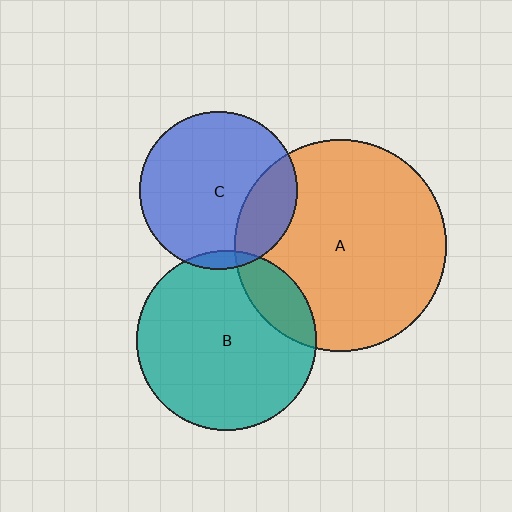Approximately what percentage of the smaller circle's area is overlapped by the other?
Approximately 5%.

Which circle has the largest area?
Circle A (orange).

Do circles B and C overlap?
Yes.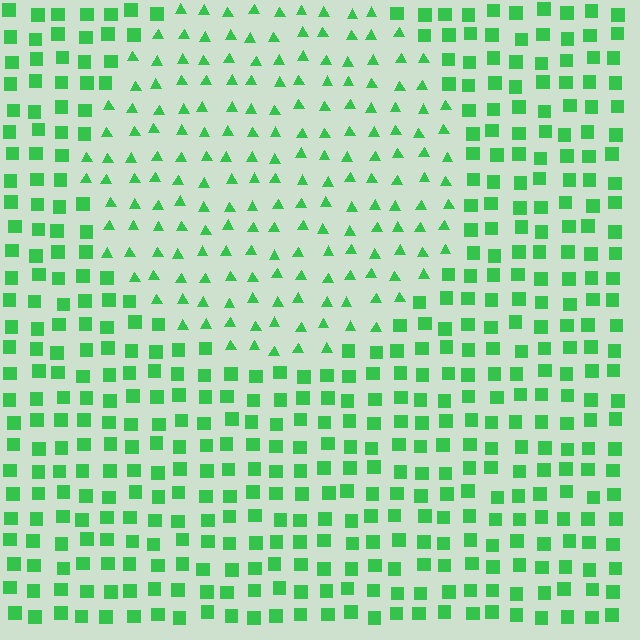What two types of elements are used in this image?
The image uses triangles inside the circle region and squares outside it.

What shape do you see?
I see a circle.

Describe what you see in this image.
The image is filled with small green elements arranged in a uniform grid. A circle-shaped region contains triangles, while the surrounding area contains squares. The boundary is defined purely by the change in element shape.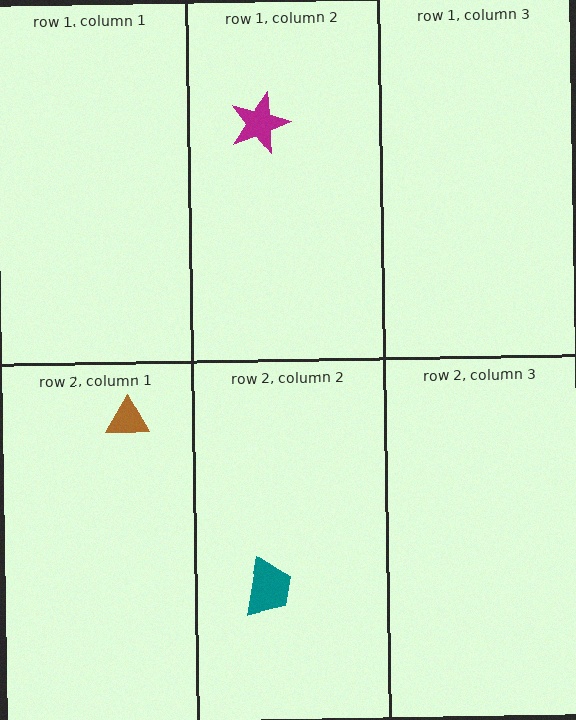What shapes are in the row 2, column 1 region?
The brown triangle.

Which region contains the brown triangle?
The row 2, column 1 region.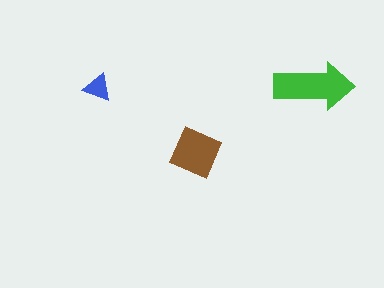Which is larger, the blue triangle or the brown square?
The brown square.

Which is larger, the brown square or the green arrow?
The green arrow.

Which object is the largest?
The green arrow.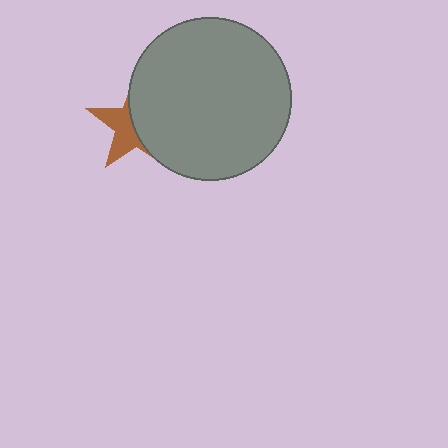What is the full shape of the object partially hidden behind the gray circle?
The partially hidden object is a brown star.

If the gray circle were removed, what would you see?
You would see the complete brown star.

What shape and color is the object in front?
The object in front is a gray circle.